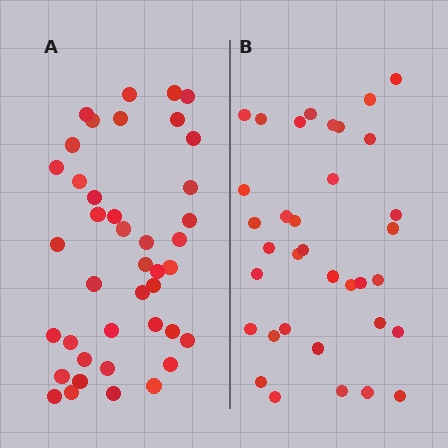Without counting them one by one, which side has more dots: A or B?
Region A (the left region) has more dots.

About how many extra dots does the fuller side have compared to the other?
Region A has about 6 more dots than region B.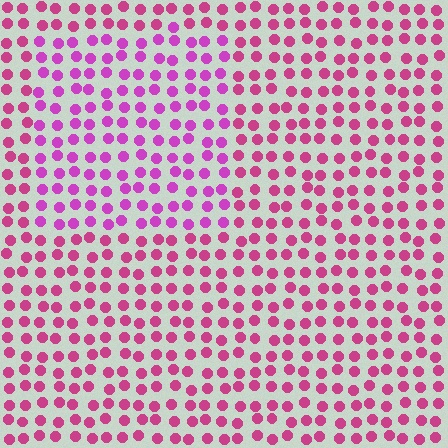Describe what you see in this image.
The image is filled with small magenta elements in a uniform arrangement. A rectangle-shaped region is visible where the elements are tinted to a slightly different hue, forming a subtle color boundary.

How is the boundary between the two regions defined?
The boundary is defined purely by a slight shift in hue (about 26 degrees). Spacing, size, and orientation are identical on both sides.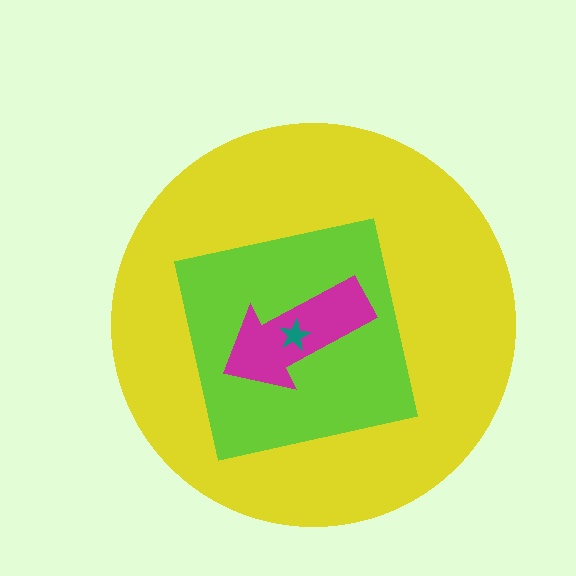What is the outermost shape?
The yellow circle.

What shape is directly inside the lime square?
The magenta arrow.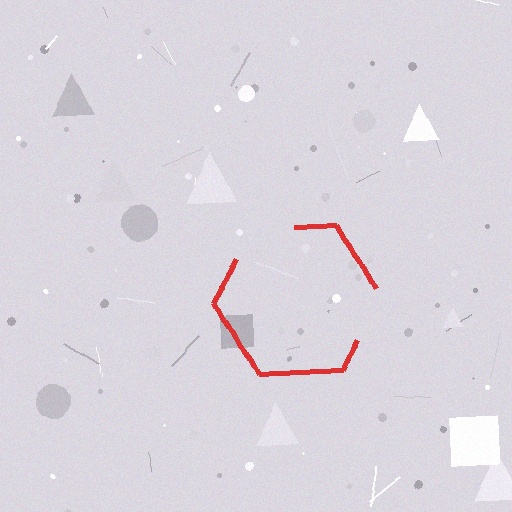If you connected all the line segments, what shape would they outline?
They would outline a hexagon.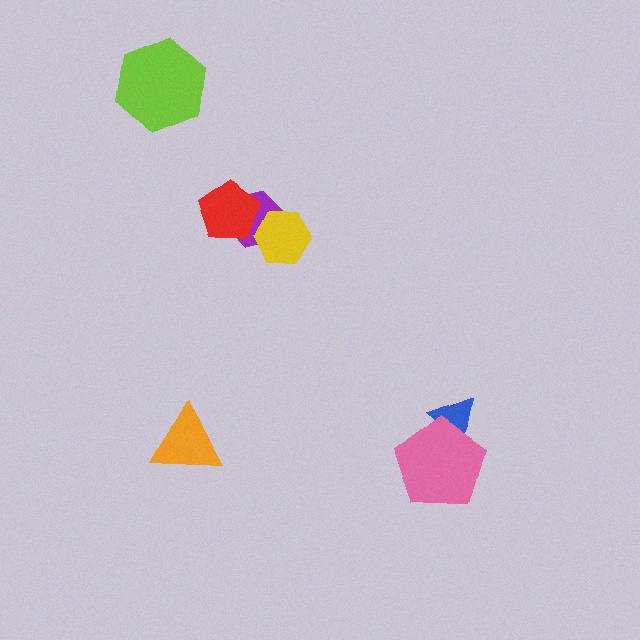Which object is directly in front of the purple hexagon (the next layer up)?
The yellow hexagon is directly in front of the purple hexagon.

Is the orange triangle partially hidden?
No, no other shape covers it.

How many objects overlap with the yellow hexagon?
1 object overlaps with the yellow hexagon.